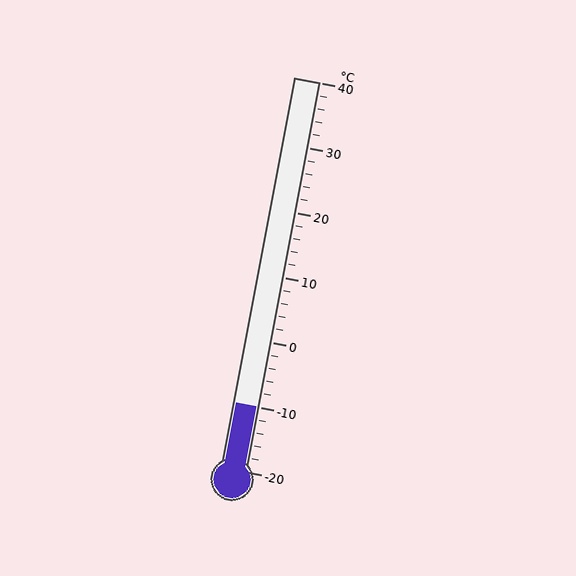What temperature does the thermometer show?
The thermometer shows approximately -10°C.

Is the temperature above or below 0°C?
The temperature is below 0°C.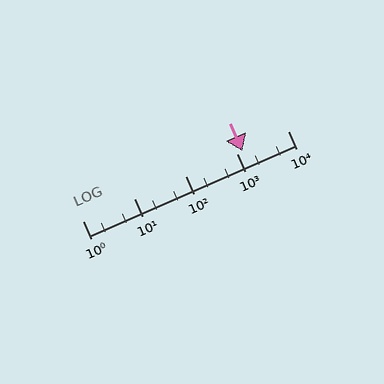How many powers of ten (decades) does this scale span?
The scale spans 4 decades, from 1 to 10000.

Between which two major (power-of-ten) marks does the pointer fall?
The pointer is between 1000 and 10000.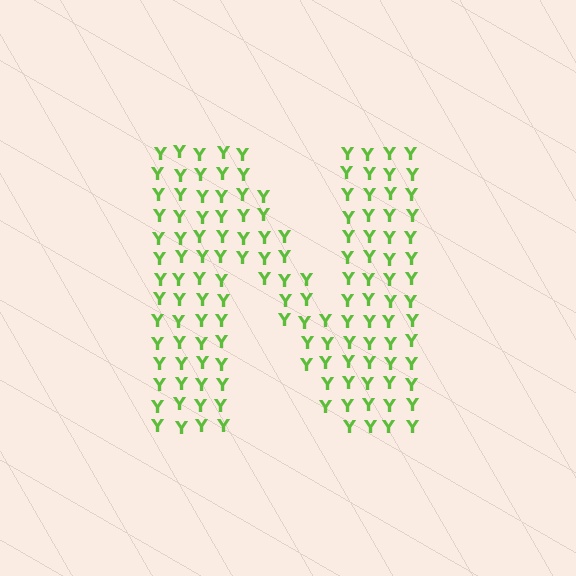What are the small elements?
The small elements are letter Y's.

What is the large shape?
The large shape is the letter N.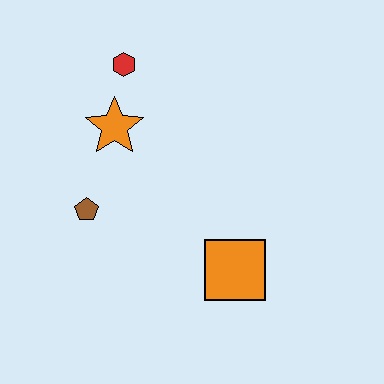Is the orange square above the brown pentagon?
No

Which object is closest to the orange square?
The brown pentagon is closest to the orange square.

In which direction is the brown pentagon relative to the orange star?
The brown pentagon is below the orange star.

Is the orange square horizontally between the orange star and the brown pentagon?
No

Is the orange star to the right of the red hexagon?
No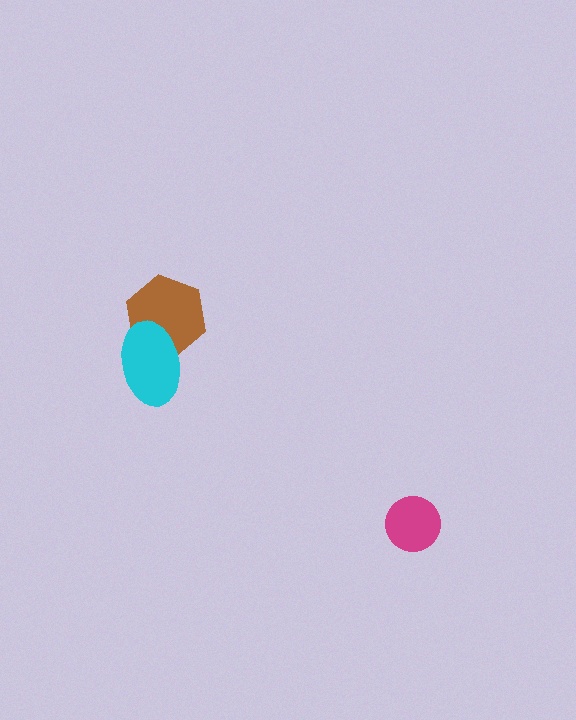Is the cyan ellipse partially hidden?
No, no other shape covers it.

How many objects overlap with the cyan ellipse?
1 object overlaps with the cyan ellipse.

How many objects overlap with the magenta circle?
0 objects overlap with the magenta circle.